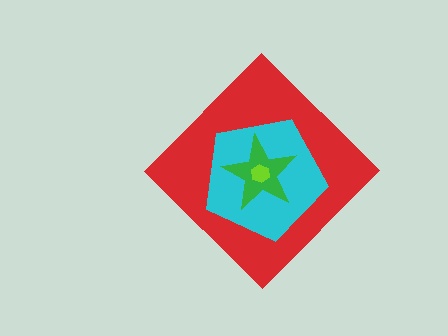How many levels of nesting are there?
4.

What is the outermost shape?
The red diamond.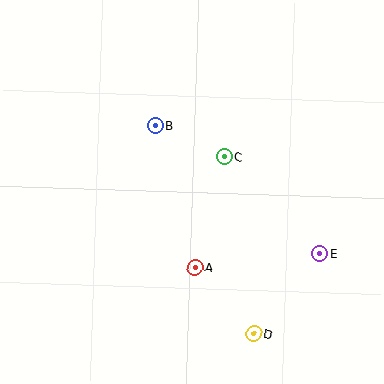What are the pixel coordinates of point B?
Point B is at (155, 125).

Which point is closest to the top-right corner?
Point C is closest to the top-right corner.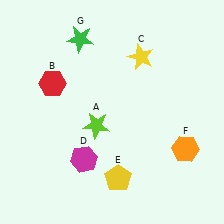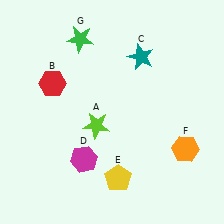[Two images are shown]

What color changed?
The star (C) changed from yellow in Image 1 to teal in Image 2.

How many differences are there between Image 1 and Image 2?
There is 1 difference between the two images.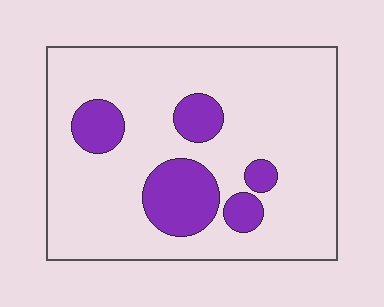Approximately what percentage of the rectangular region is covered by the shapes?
Approximately 20%.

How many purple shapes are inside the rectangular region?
5.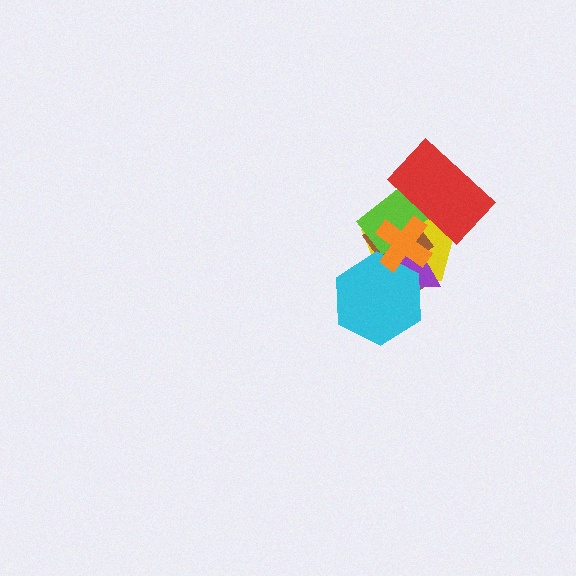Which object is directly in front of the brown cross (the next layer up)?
The purple triangle is directly in front of the brown cross.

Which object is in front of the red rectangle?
The orange cross is in front of the red rectangle.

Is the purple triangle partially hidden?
Yes, it is partially covered by another shape.